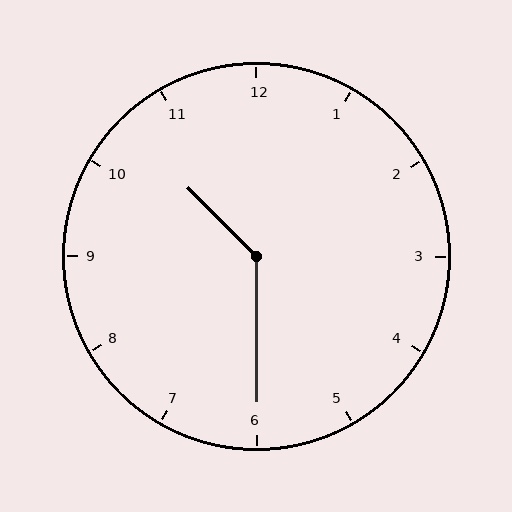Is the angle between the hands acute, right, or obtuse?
It is obtuse.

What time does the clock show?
10:30.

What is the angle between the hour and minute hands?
Approximately 135 degrees.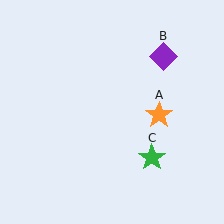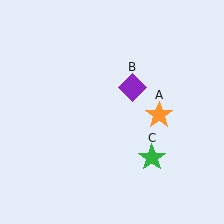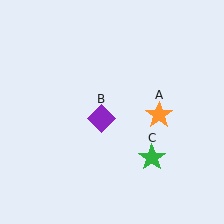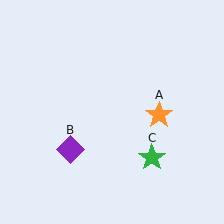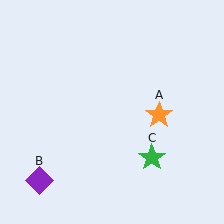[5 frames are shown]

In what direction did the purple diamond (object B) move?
The purple diamond (object B) moved down and to the left.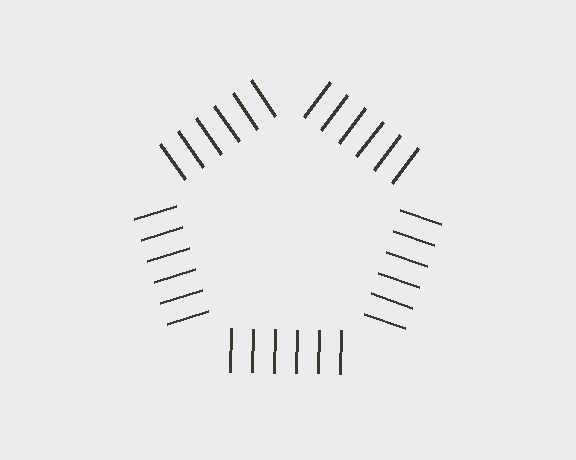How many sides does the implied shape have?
5 sides — the line-ends trace a pentagon.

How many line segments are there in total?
30 — 6 along each of the 5 edges.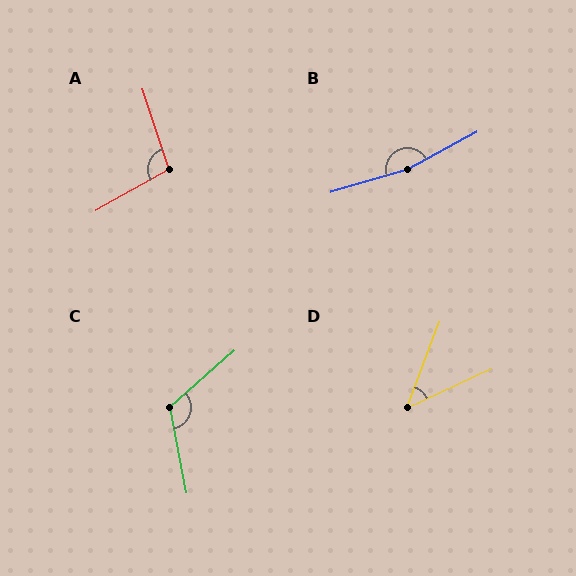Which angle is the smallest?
D, at approximately 44 degrees.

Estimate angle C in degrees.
Approximately 120 degrees.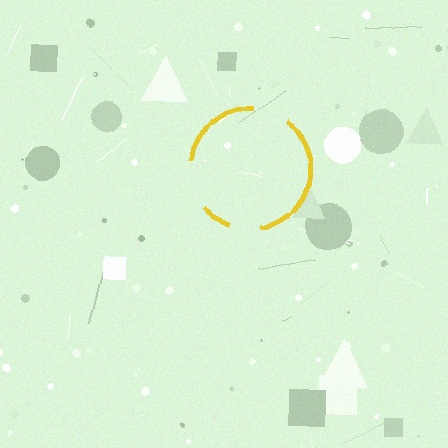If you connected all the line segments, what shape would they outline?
They would outline a circle.